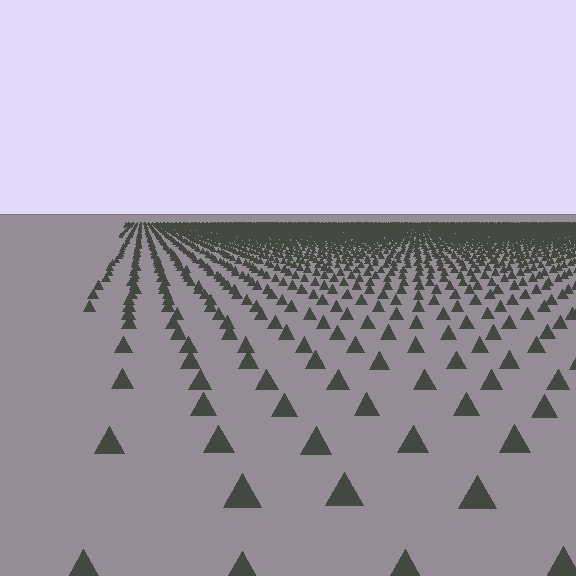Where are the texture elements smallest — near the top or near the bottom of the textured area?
Near the top.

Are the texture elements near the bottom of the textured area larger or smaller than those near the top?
Larger. Near the bottom, elements are closer to the viewer and appear at a bigger on-screen size.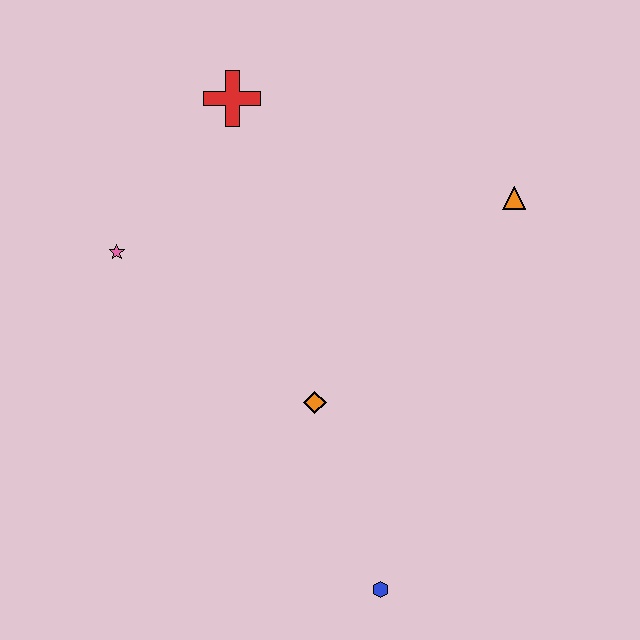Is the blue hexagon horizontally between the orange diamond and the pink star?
No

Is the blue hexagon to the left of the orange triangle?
Yes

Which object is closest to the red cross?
The pink star is closest to the red cross.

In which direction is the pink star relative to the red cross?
The pink star is below the red cross.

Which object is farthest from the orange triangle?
The blue hexagon is farthest from the orange triangle.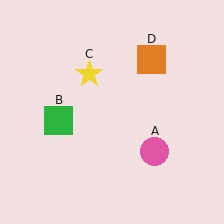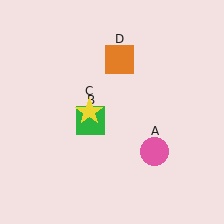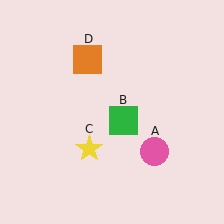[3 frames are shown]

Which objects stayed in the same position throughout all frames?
Pink circle (object A) remained stationary.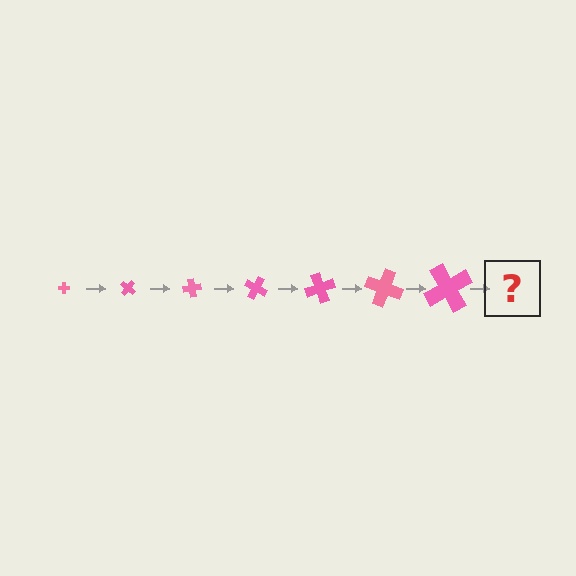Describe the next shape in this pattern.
It should be a cross, larger than the previous one and rotated 280 degrees from the start.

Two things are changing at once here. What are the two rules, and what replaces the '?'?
The two rules are that the cross grows larger each step and it rotates 40 degrees each step. The '?' should be a cross, larger than the previous one and rotated 280 degrees from the start.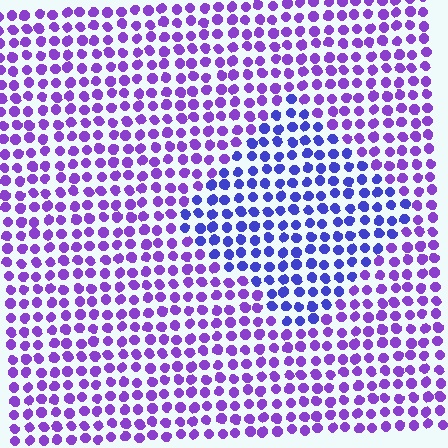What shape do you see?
I see a diamond.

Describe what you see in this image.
The image is filled with small purple elements in a uniform arrangement. A diamond-shaped region is visible where the elements are tinted to a slightly different hue, forming a subtle color boundary.